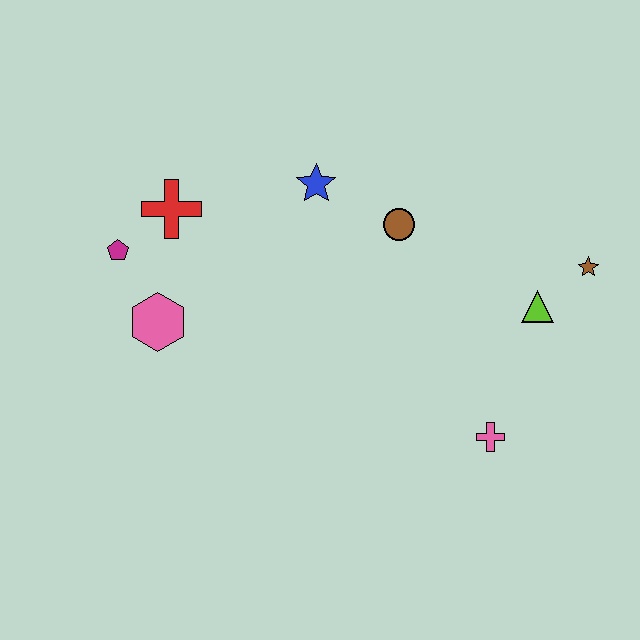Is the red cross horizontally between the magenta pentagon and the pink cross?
Yes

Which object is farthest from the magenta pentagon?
The brown star is farthest from the magenta pentagon.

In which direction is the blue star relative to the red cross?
The blue star is to the right of the red cross.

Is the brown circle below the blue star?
Yes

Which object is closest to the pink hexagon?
The magenta pentagon is closest to the pink hexagon.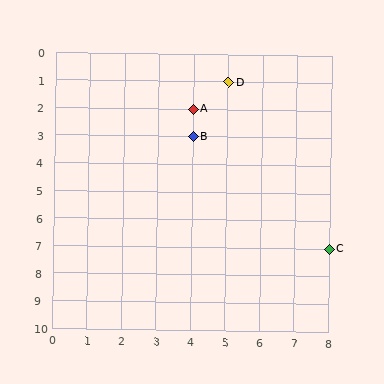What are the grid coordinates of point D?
Point D is at grid coordinates (5, 1).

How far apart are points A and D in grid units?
Points A and D are 1 column and 1 row apart (about 1.4 grid units diagonally).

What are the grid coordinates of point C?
Point C is at grid coordinates (8, 7).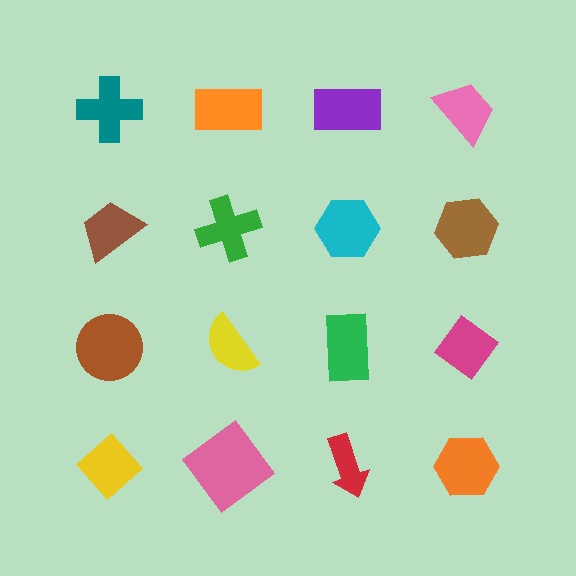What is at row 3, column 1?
A brown circle.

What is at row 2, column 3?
A cyan hexagon.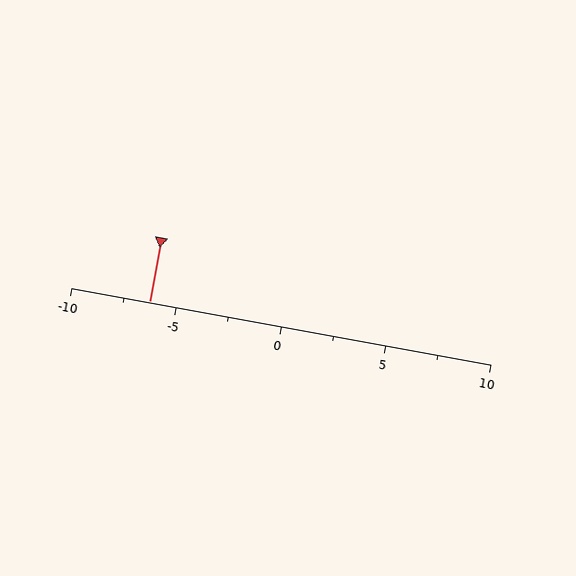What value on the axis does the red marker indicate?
The marker indicates approximately -6.2.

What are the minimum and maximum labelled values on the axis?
The axis runs from -10 to 10.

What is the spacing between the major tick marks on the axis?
The major ticks are spaced 5 apart.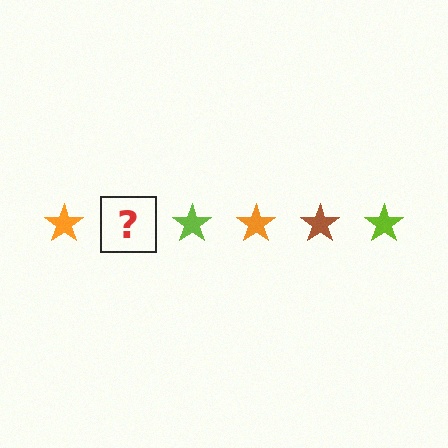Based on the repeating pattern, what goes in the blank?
The blank should be a brown star.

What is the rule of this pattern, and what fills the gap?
The rule is that the pattern cycles through orange, brown, lime stars. The gap should be filled with a brown star.